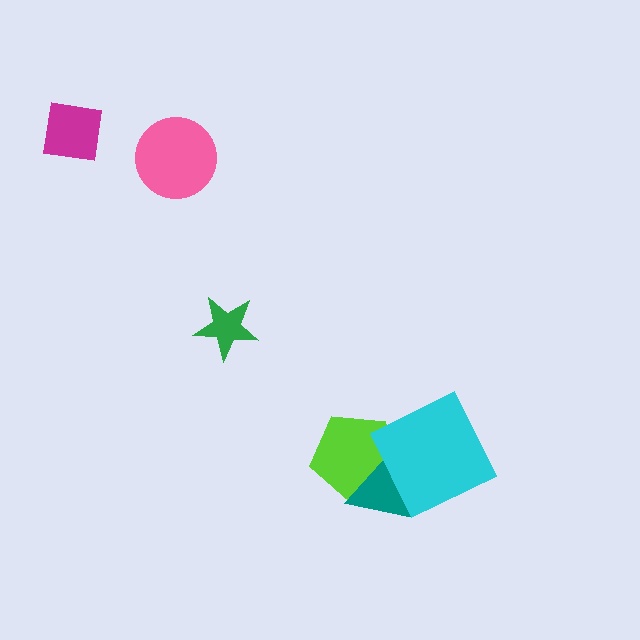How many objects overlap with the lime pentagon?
2 objects overlap with the lime pentagon.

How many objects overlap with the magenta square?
0 objects overlap with the magenta square.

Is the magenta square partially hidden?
No, no other shape covers it.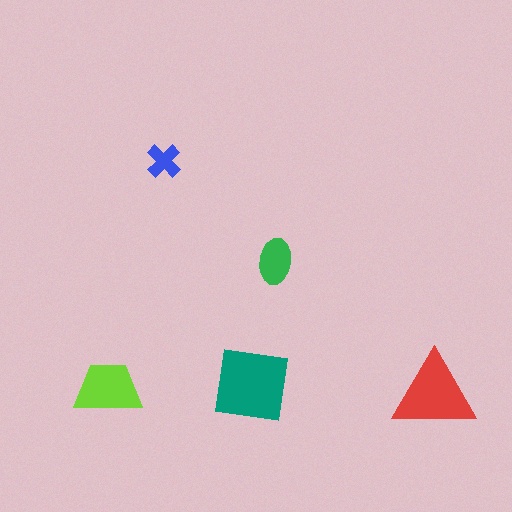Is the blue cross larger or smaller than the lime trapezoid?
Smaller.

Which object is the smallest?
The blue cross.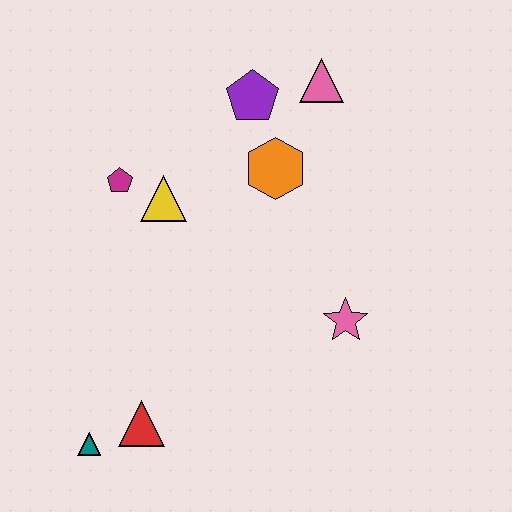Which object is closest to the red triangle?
The teal triangle is closest to the red triangle.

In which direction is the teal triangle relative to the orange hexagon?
The teal triangle is below the orange hexagon.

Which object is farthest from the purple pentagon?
The teal triangle is farthest from the purple pentagon.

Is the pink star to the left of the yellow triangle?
No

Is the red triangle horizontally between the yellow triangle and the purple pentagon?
No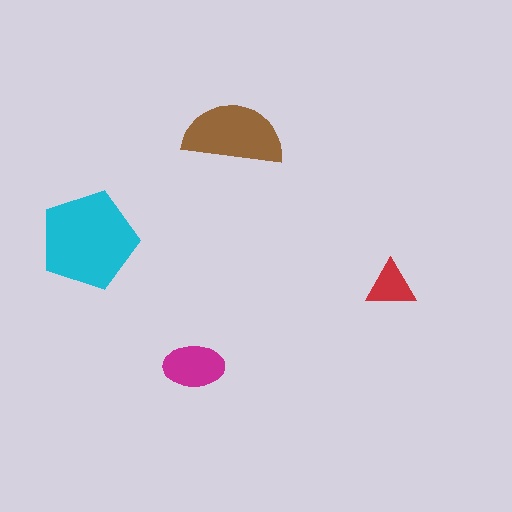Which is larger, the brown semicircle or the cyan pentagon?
The cyan pentagon.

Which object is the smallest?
The red triangle.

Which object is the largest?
The cyan pentagon.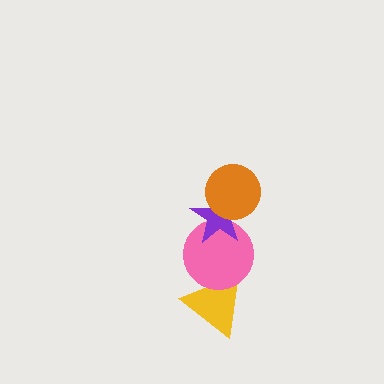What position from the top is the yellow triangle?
The yellow triangle is 4th from the top.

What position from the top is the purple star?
The purple star is 2nd from the top.